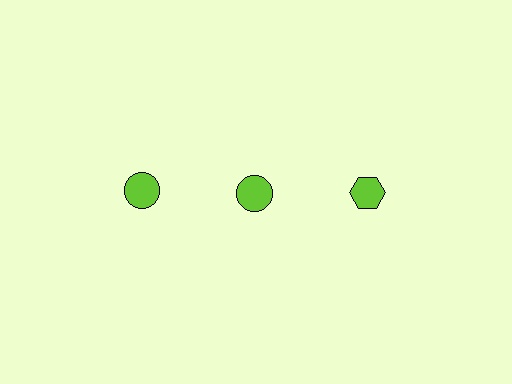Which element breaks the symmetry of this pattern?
The lime hexagon in the top row, center column breaks the symmetry. All other shapes are lime circles.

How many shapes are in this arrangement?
There are 3 shapes arranged in a grid pattern.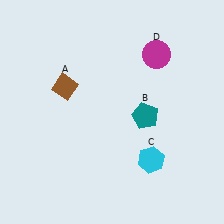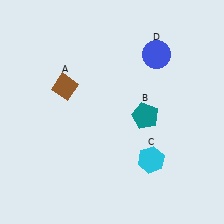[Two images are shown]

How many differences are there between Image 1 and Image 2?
There is 1 difference between the two images.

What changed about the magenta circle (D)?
In Image 1, D is magenta. In Image 2, it changed to blue.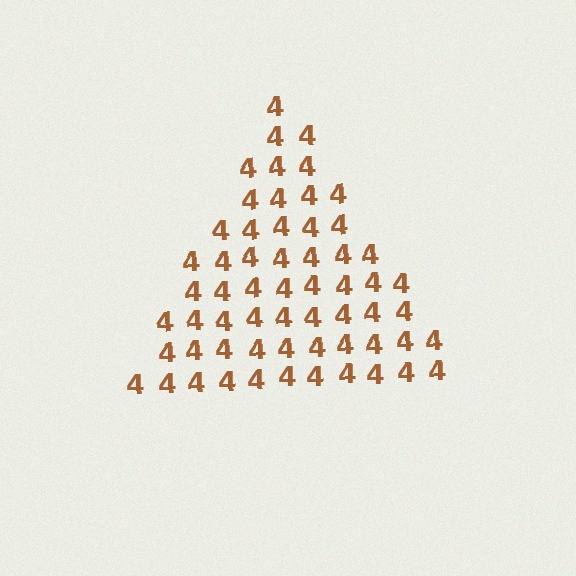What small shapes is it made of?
It is made of small digit 4's.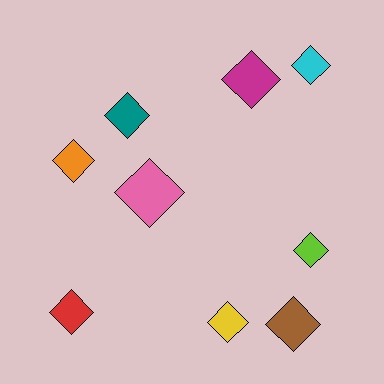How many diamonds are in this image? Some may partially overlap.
There are 9 diamonds.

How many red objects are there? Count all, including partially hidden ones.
There is 1 red object.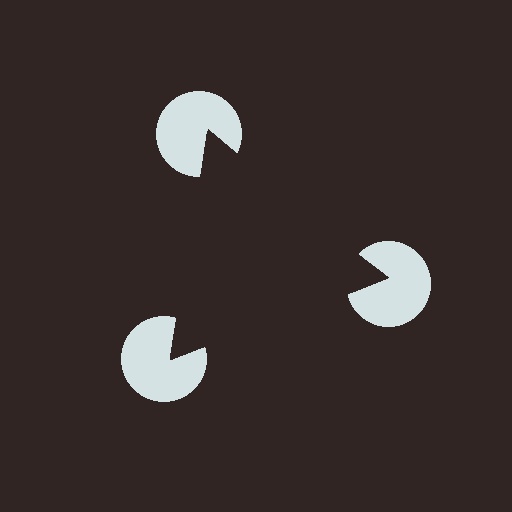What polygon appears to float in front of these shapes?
An illusory triangle — its edges are inferred from the aligned wedge cuts in the pac-man discs, not physically drawn.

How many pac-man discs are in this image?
There are 3 — one at each vertex of the illusory triangle.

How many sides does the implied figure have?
3 sides.